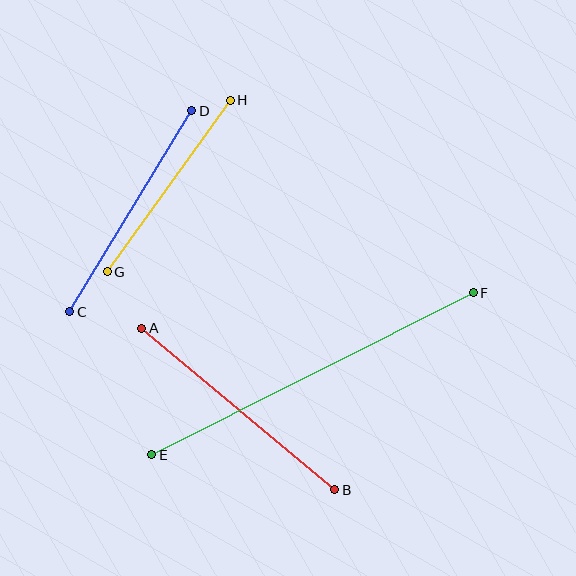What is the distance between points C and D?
The distance is approximately 235 pixels.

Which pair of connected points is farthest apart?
Points E and F are farthest apart.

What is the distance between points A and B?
The distance is approximately 252 pixels.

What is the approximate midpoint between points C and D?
The midpoint is at approximately (131, 211) pixels.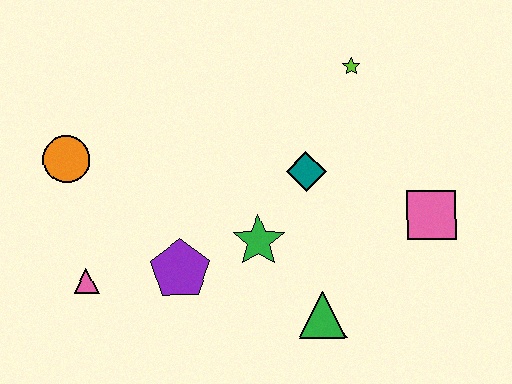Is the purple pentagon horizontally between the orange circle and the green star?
Yes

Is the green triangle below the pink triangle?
Yes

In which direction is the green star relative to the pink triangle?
The green star is to the right of the pink triangle.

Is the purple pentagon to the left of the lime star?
Yes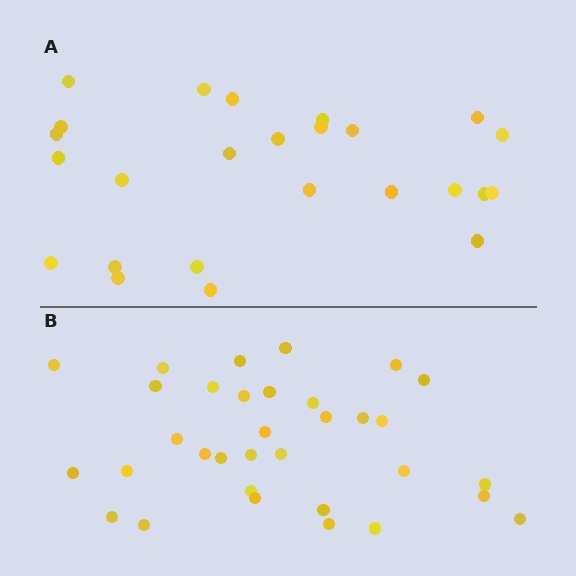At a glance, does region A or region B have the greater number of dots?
Region B (the bottom region) has more dots.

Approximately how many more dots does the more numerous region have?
Region B has roughly 8 or so more dots than region A.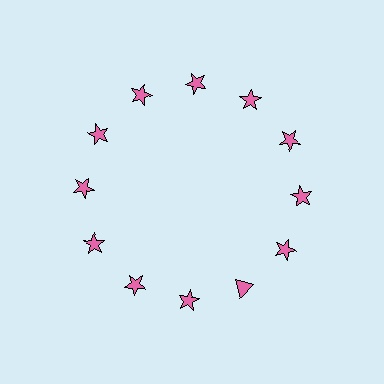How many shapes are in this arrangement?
There are 12 shapes arranged in a ring pattern.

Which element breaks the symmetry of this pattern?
The pink triangle at roughly the 5 o'clock position breaks the symmetry. All other shapes are pink stars.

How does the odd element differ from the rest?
It has a different shape: triangle instead of star.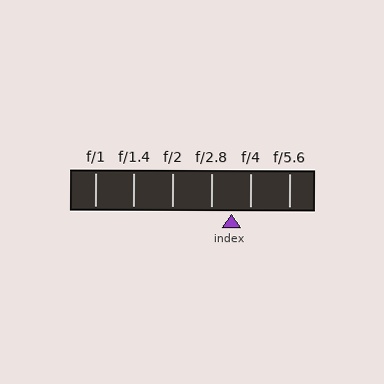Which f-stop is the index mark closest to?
The index mark is closest to f/4.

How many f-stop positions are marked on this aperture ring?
There are 6 f-stop positions marked.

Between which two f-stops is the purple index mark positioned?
The index mark is between f/2.8 and f/4.